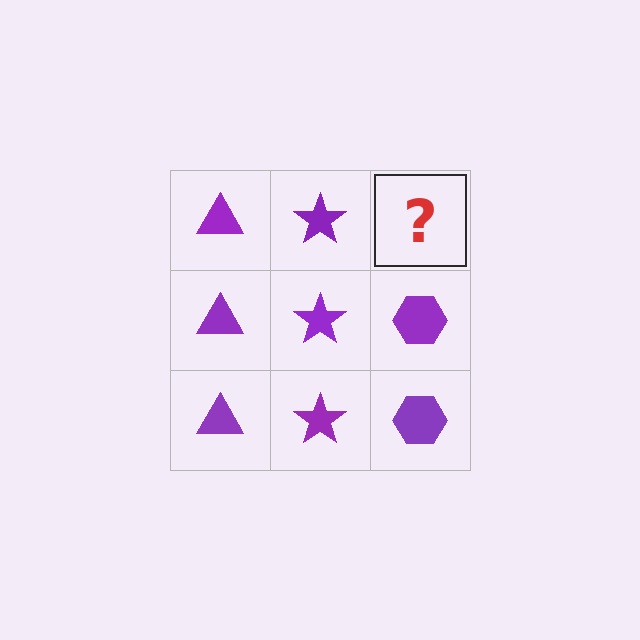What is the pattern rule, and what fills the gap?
The rule is that each column has a consistent shape. The gap should be filled with a purple hexagon.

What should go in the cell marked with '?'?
The missing cell should contain a purple hexagon.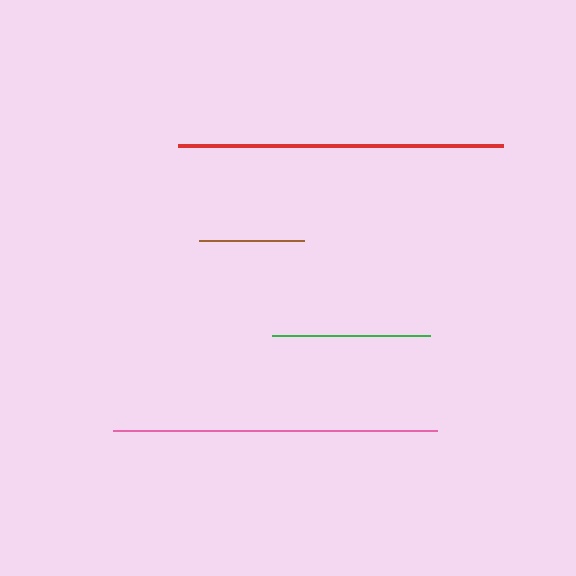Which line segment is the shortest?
The brown line is the shortest at approximately 105 pixels.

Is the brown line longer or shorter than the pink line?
The pink line is longer than the brown line.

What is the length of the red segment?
The red segment is approximately 325 pixels long.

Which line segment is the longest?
The red line is the longest at approximately 325 pixels.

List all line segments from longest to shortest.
From longest to shortest: red, pink, green, brown.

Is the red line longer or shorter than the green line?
The red line is longer than the green line.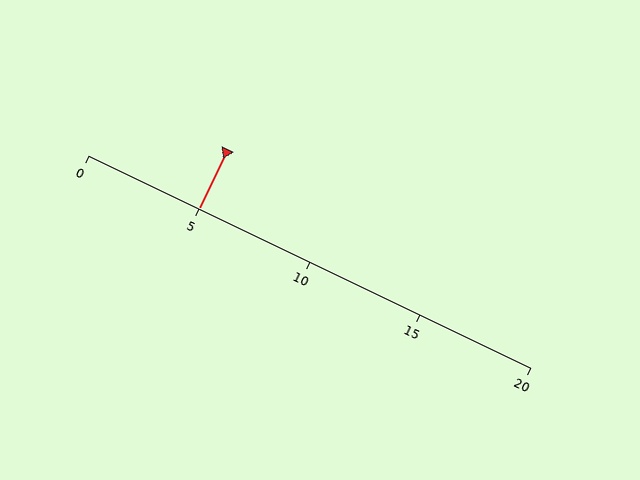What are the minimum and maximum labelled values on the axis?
The axis runs from 0 to 20.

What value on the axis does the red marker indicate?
The marker indicates approximately 5.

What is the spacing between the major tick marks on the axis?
The major ticks are spaced 5 apart.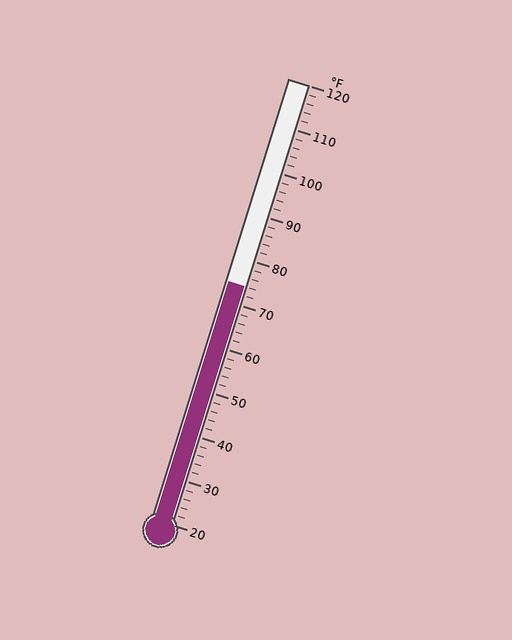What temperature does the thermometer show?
The thermometer shows approximately 74°F.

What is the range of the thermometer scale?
The thermometer scale ranges from 20°F to 120°F.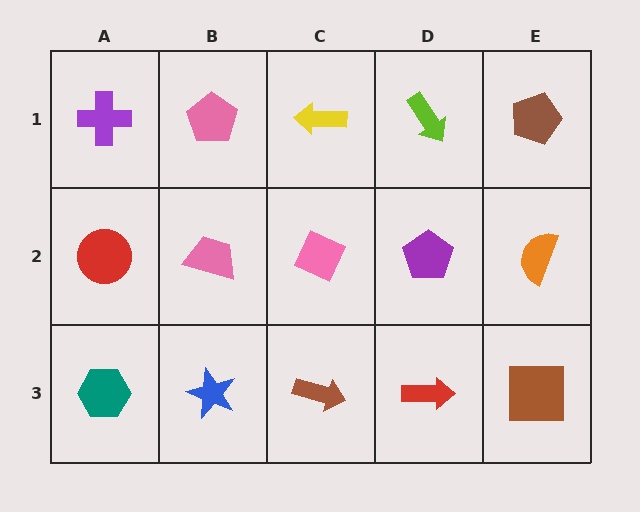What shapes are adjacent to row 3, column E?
An orange semicircle (row 2, column E), a red arrow (row 3, column D).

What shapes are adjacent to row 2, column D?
A lime arrow (row 1, column D), a red arrow (row 3, column D), a pink diamond (row 2, column C), an orange semicircle (row 2, column E).